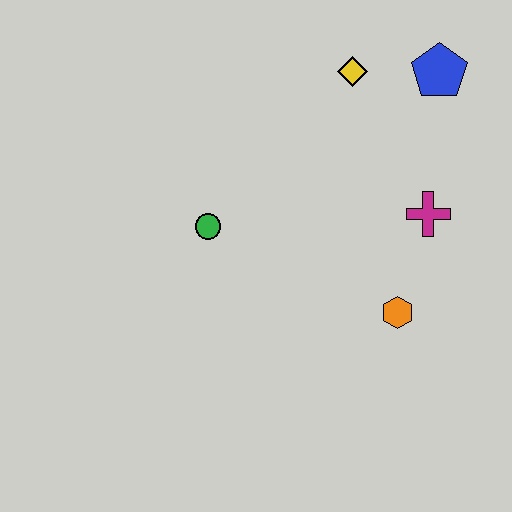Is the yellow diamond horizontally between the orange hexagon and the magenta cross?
No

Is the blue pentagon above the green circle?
Yes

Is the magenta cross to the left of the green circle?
No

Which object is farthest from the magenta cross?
The green circle is farthest from the magenta cross.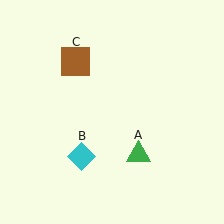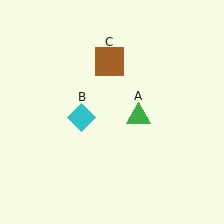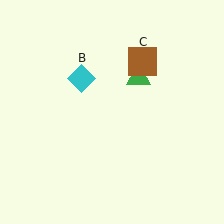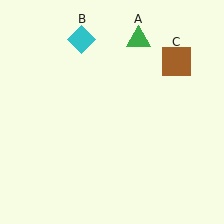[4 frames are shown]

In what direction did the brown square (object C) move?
The brown square (object C) moved right.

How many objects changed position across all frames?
3 objects changed position: green triangle (object A), cyan diamond (object B), brown square (object C).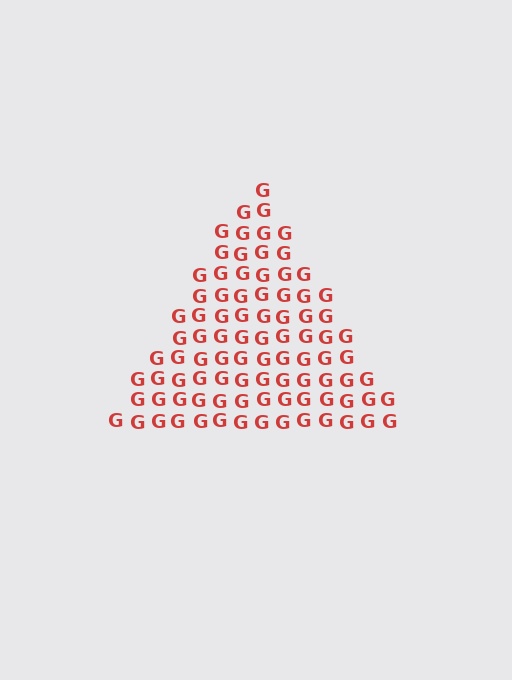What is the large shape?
The large shape is a triangle.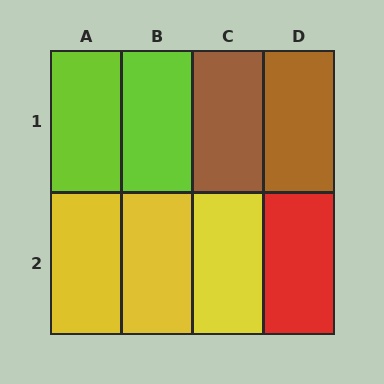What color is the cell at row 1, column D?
Brown.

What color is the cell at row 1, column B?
Lime.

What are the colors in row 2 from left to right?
Yellow, yellow, yellow, red.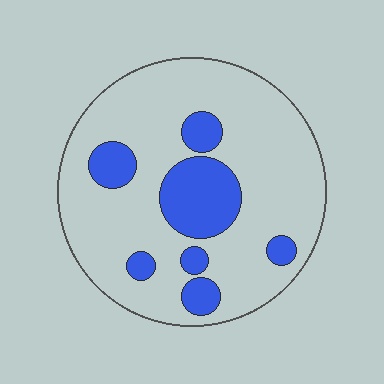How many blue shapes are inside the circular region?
7.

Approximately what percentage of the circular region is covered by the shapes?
Approximately 20%.